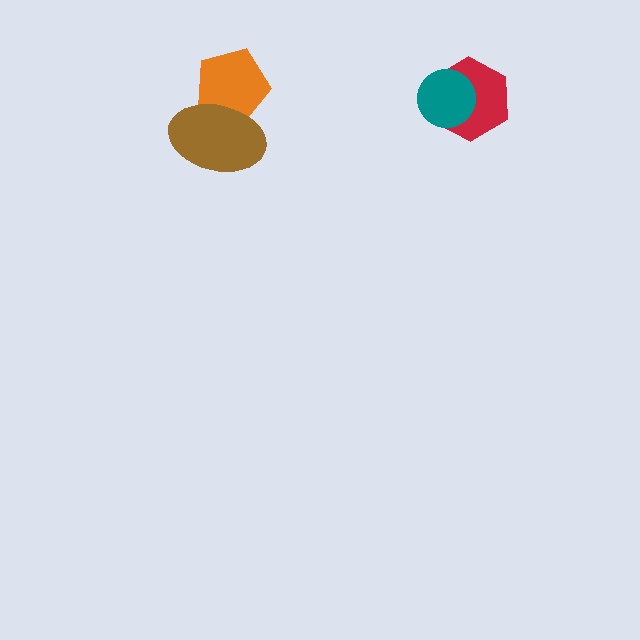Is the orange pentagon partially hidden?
Yes, it is partially covered by another shape.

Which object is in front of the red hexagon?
The teal circle is in front of the red hexagon.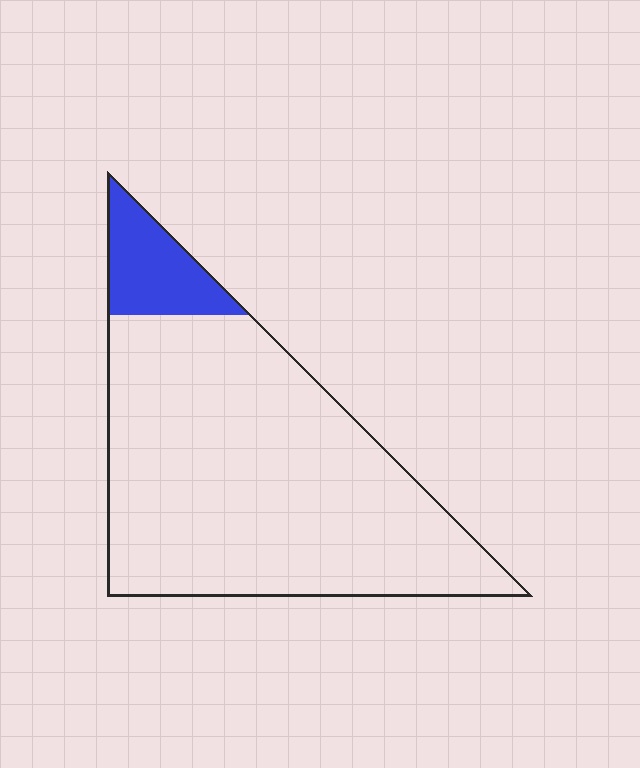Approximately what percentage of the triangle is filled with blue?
Approximately 10%.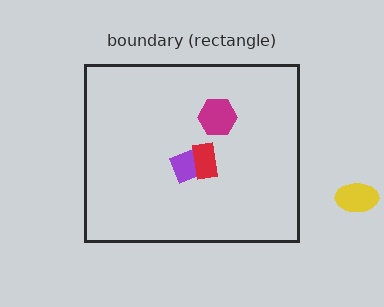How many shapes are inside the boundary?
3 inside, 1 outside.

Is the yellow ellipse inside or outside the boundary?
Outside.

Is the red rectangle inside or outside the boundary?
Inside.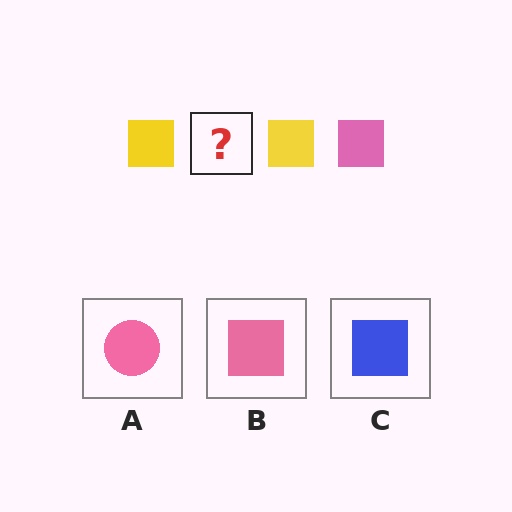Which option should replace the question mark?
Option B.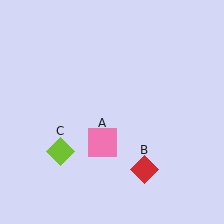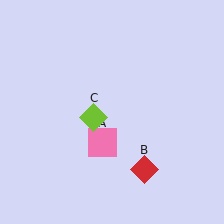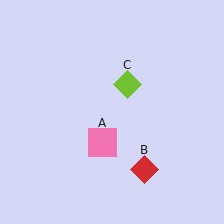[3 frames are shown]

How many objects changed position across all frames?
1 object changed position: lime diamond (object C).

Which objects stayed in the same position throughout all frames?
Pink square (object A) and red diamond (object B) remained stationary.